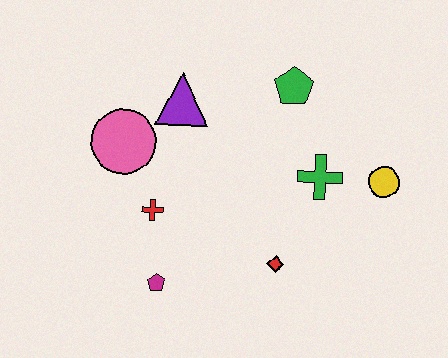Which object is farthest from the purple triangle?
The yellow circle is farthest from the purple triangle.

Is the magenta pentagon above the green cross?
No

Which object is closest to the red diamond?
The green cross is closest to the red diamond.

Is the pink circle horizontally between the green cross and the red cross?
No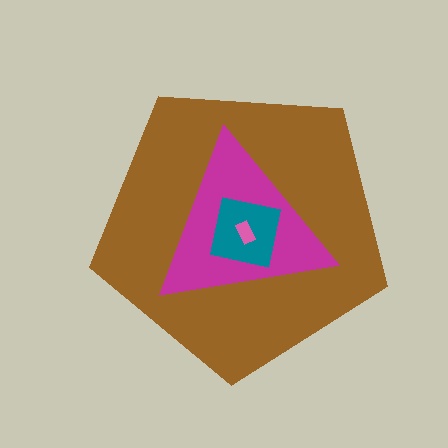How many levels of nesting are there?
4.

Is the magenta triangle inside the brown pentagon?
Yes.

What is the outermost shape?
The brown pentagon.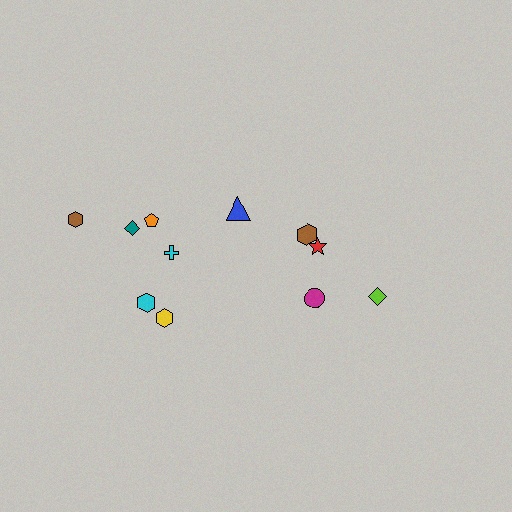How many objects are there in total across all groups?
There are 11 objects.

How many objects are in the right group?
There are 4 objects.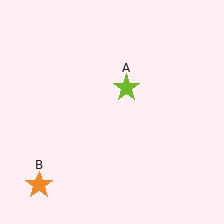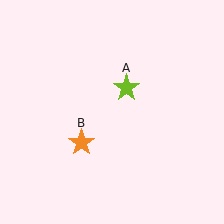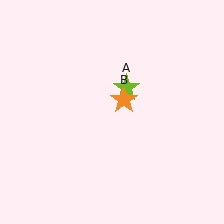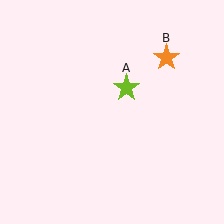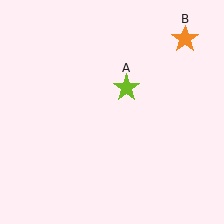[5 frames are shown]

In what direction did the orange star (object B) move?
The orange star (object B) moved up and to the right.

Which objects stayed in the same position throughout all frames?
Lime star (object A) remained stationary.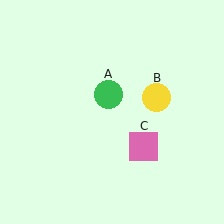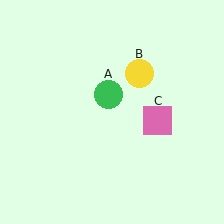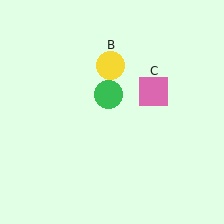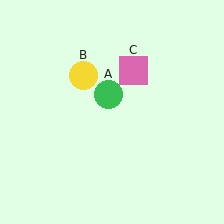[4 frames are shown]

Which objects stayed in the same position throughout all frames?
Green circle (object A) remained stationary.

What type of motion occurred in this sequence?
The yellow circle (object B), pink square (object C) rotated counterclockwise around the center of the scene.